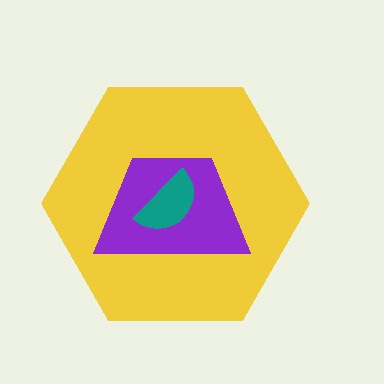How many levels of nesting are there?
3.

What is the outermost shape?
The yellow hexagon.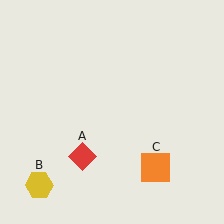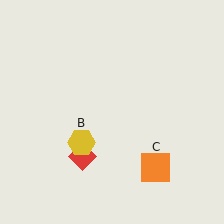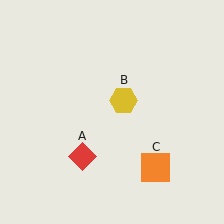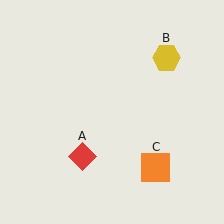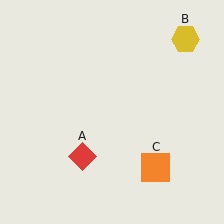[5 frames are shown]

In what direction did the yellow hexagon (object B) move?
The yellow hexagon (object B) moved up and to the right.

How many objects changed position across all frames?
1 object changed position: yellow hexagon (object B).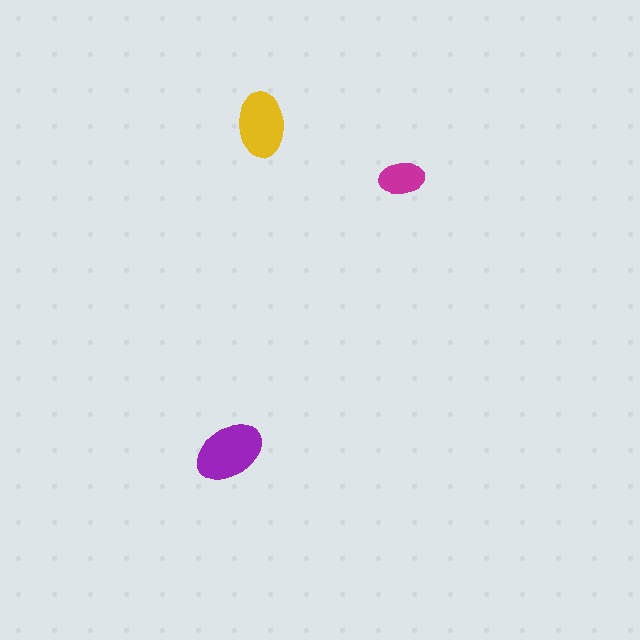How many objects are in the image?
There are 3 objects in the image.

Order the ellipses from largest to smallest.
the purple one, the yellow one, the magenta one.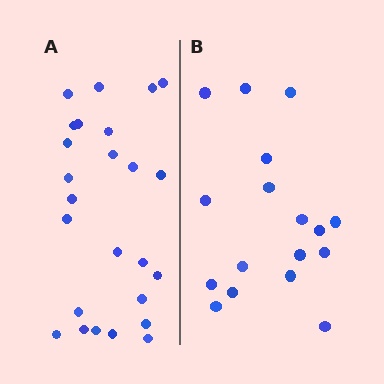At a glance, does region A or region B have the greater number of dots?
Region A (the left region) has more dots.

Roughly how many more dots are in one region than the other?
Region A has roughly 8 or so more dots than region B.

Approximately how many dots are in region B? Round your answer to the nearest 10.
About 20 dots. (The exact count is 17, which rounds to 20.)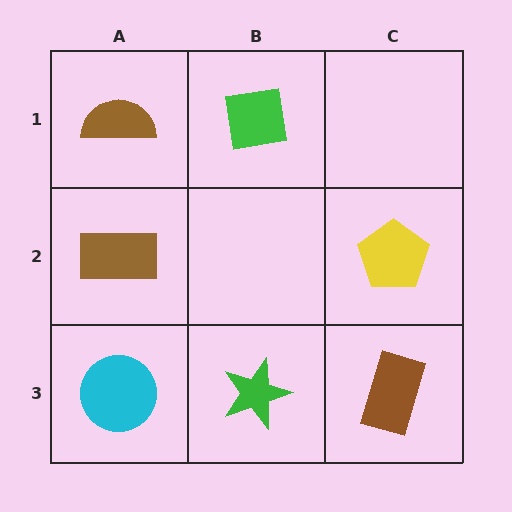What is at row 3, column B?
A green star.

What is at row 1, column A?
A brown semicircle.